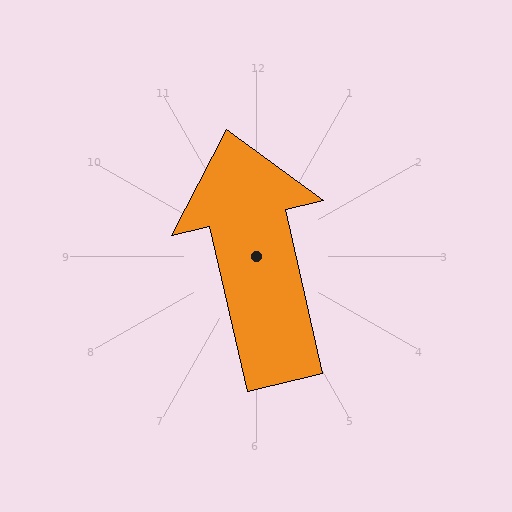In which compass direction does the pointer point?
North.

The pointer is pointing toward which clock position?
Roughly 12 o'clock.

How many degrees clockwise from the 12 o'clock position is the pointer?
Approximately 347 degrees.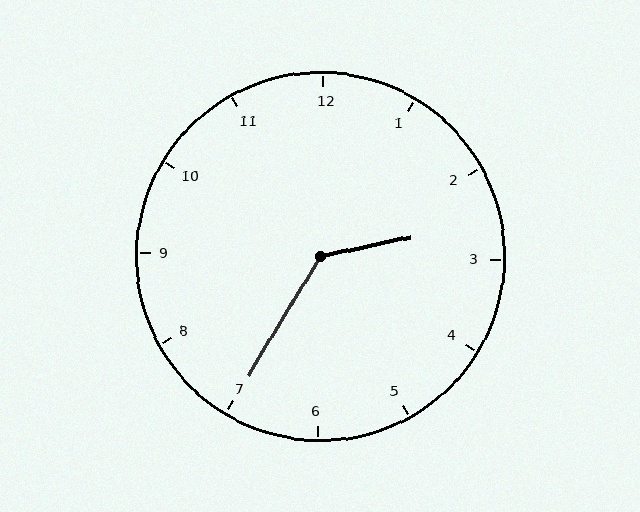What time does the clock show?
2:35.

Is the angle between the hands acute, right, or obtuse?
It is obtuse.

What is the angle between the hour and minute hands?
Approximately 132 degrees.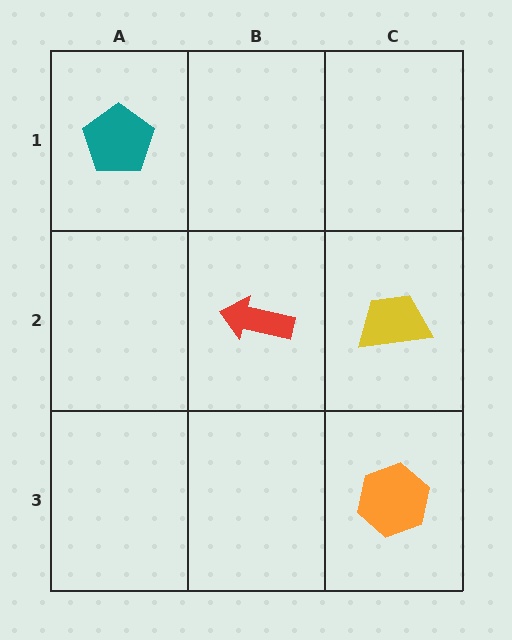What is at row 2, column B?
A red arrow.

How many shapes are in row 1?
1 shape.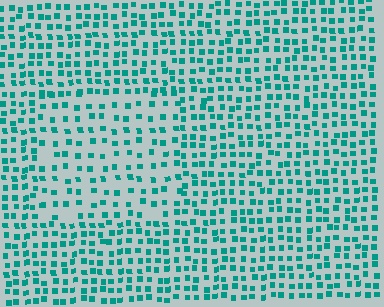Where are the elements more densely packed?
The elements are more densely packed outside the rectangle boundary.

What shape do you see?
I see a rectangle.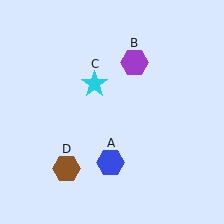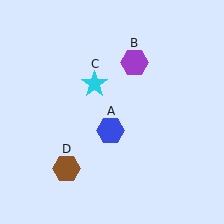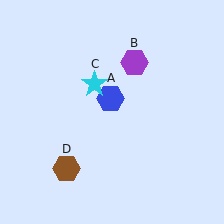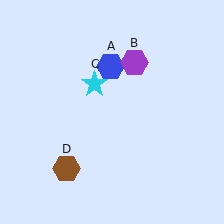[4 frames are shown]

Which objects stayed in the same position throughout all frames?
Purple hexagon (object B) and cyan star (object C) and brown hexagon (object D) remained stationary.